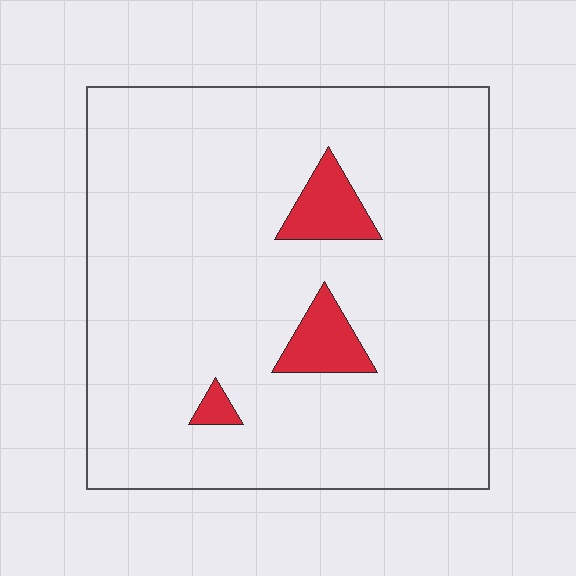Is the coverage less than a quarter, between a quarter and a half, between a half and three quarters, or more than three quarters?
Less than a quarter.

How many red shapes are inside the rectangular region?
3.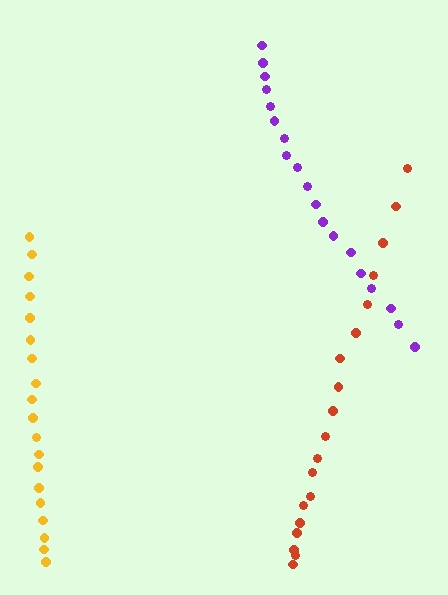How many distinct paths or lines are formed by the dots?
There are 3 distinct paths.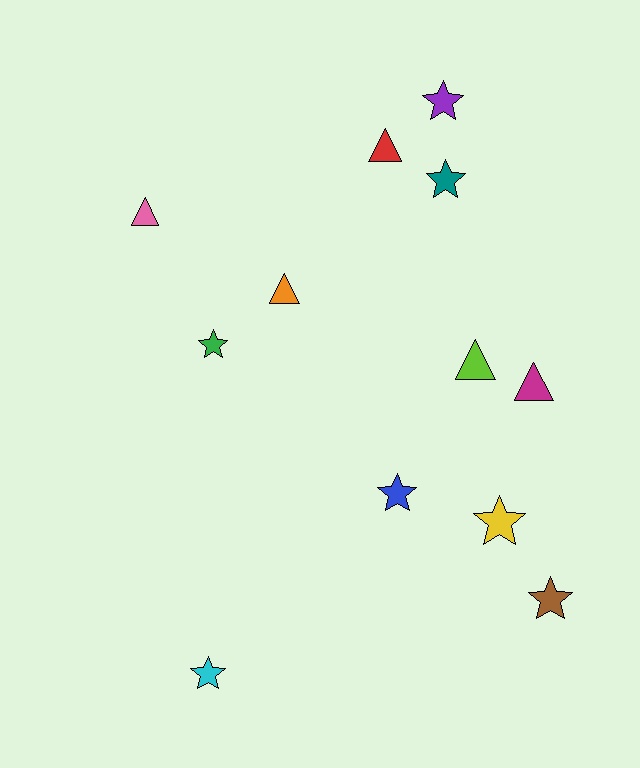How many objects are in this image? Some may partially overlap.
There are 12 objects.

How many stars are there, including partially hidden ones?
There are 7 stars.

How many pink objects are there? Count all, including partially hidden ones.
There is 1 pink object.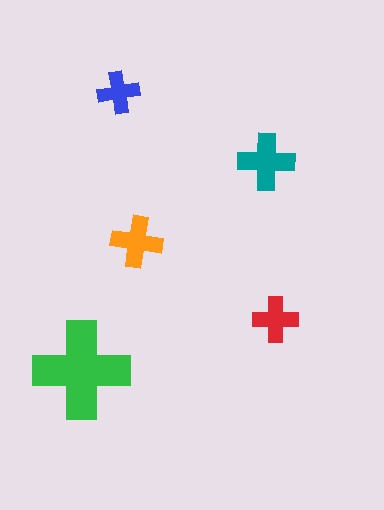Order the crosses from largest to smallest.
the green one, the teal one, the orange one, the red one, the blue one.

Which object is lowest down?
The green cross is bottommost.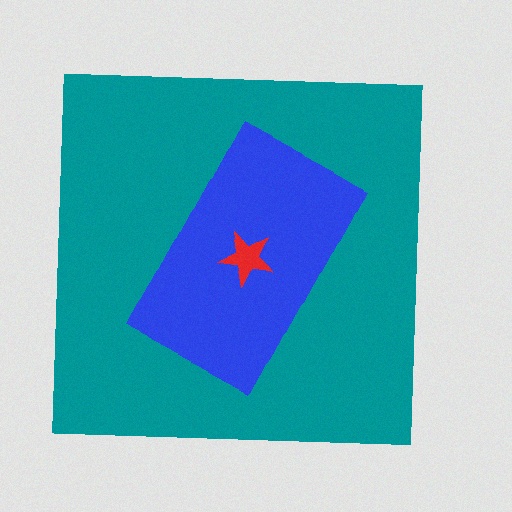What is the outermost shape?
The teal square.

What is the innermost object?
The red star.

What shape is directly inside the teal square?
The blue rectangle.